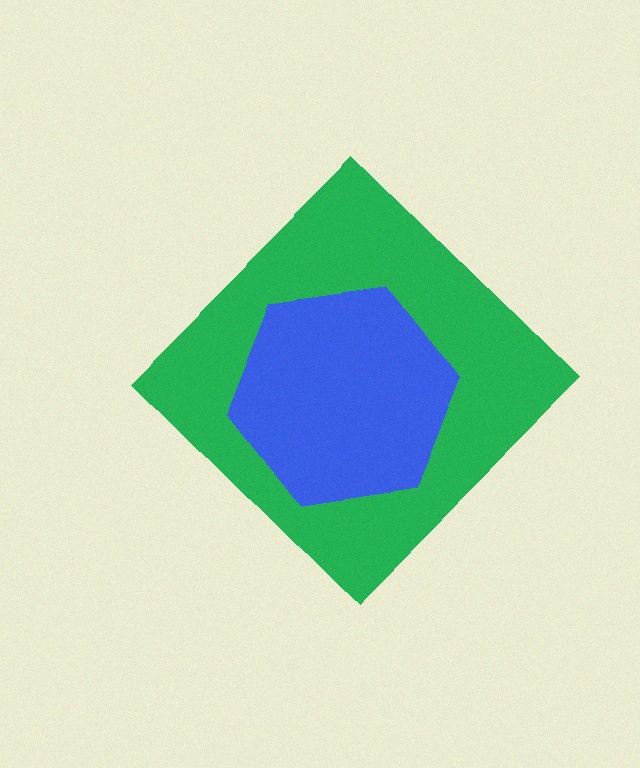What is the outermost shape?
The green diamond.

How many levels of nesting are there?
2.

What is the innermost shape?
The blue hexagon.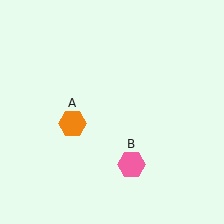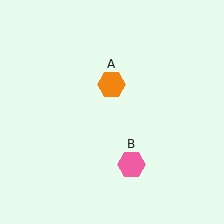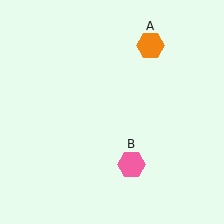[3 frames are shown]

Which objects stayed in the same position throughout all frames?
Pink hexagon (object B) remained stationary.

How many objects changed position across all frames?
1 object changed position: orange hexagon (object A).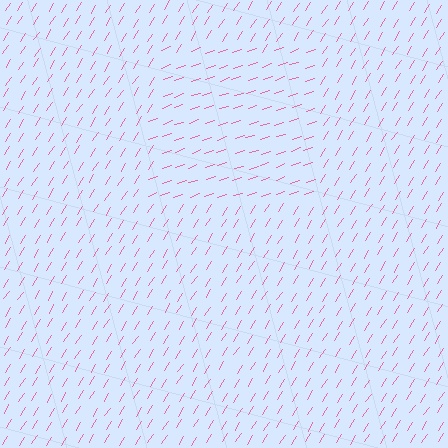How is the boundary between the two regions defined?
The boundary is defined purely by a change in line orientation (approximately 39 degrees difference). All lines are the same color and thickness.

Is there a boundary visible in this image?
Yes, there is a texture boundary formed by a change in line orientation.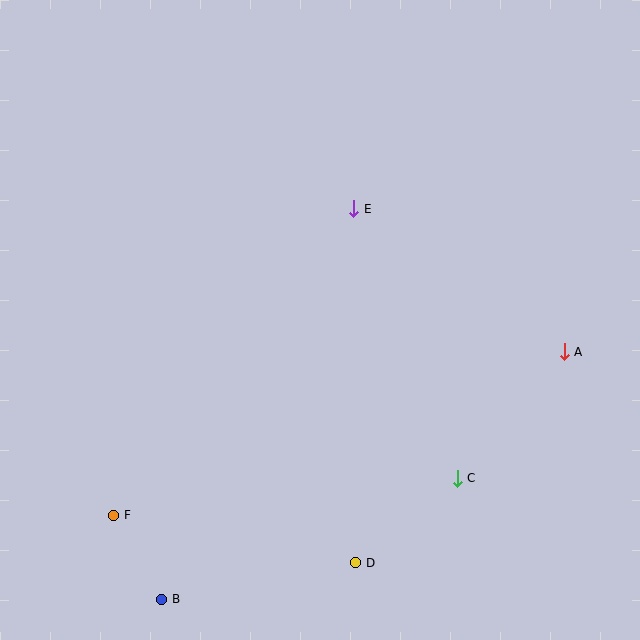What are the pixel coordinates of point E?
Point E is at (354, 209).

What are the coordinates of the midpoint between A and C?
The midpoint between A and C is at (511, 415).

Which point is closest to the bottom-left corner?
Point B is closest to the bottom-left corner.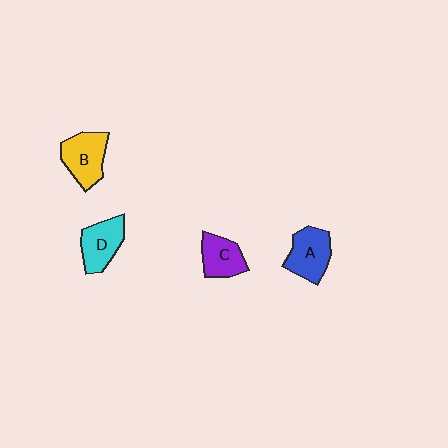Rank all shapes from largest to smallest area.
From largest to smallest: B (yellow), A (blue), D (cyan), C (purple).